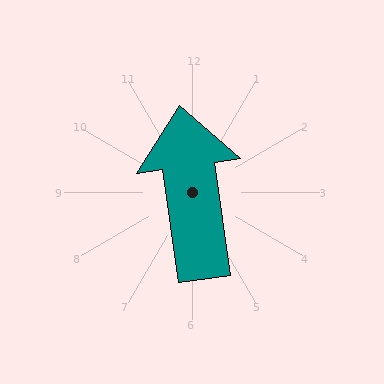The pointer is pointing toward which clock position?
Roughly 12 o'clock.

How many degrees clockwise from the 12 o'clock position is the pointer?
Approximately 352 degrees.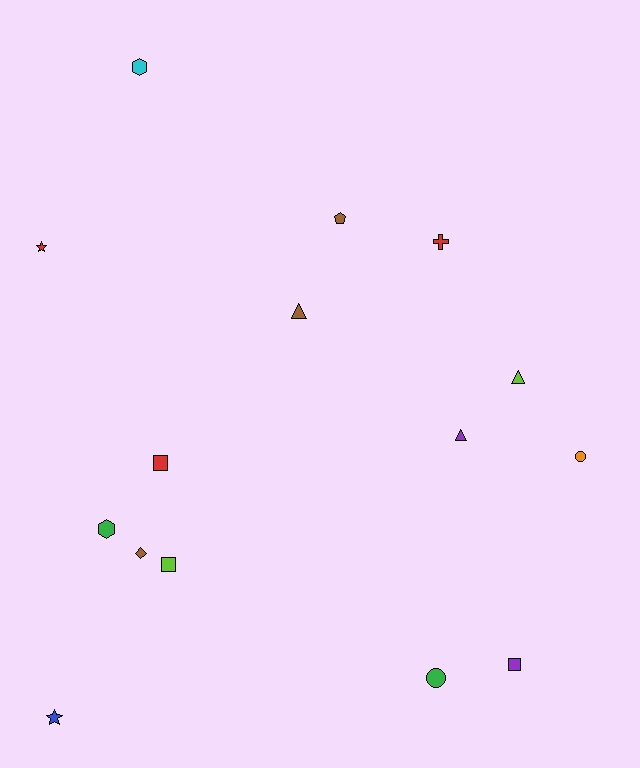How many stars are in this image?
There are 2 stars.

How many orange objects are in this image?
There is 1 orange object.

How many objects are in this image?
There are 15 objects.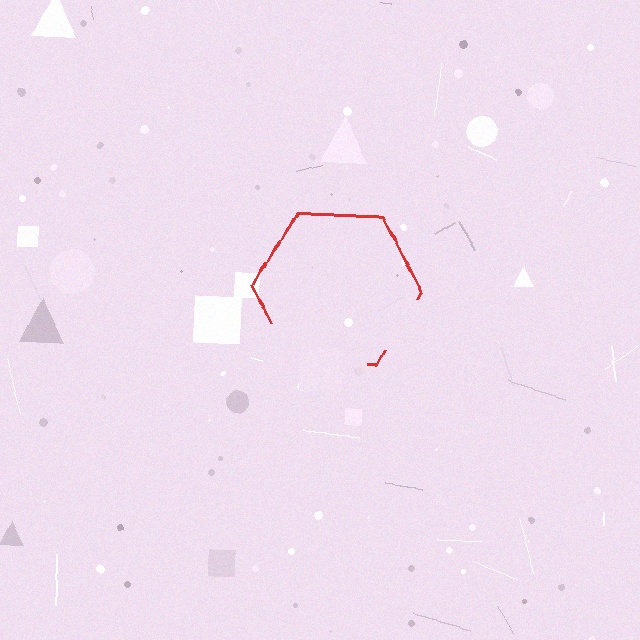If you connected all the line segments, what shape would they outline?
They would outline a hexagon.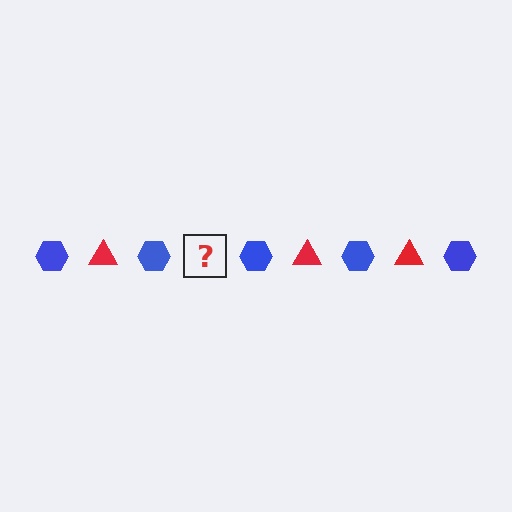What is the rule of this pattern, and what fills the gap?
The rule is that the pattern alternates between blue hexagon and red triangle. The gap should be filled with a red triangle.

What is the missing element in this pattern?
The missing element is a red triangle.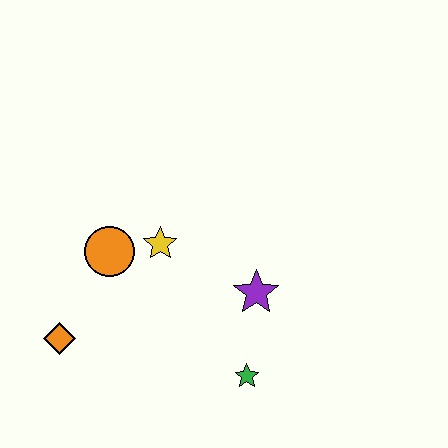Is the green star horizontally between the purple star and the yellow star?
Yes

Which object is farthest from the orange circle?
The green star is farthest from the orange circle.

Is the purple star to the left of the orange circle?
No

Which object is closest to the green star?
The purple star is closest to the green star.